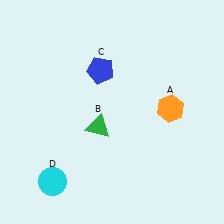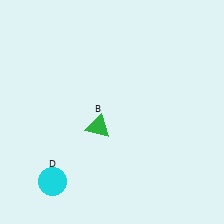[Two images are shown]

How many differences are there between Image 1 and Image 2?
There are 2 differences between the two images.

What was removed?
The orange hexagon (A), the blue pentagon (C) were removed in Image 2.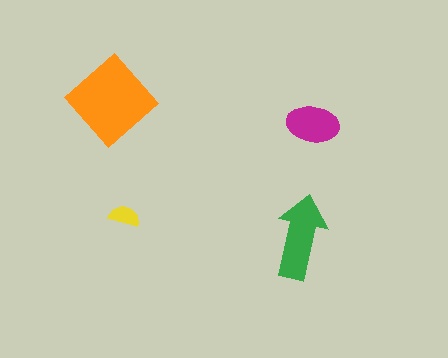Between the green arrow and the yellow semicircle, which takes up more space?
The green arrow.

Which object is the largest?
The orange diamond.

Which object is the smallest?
The yellow semicircle.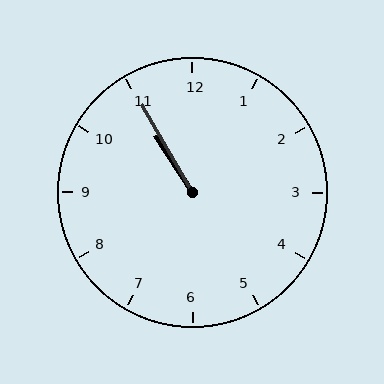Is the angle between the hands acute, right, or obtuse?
It is acute.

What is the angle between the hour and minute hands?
Approximately 2 degrees.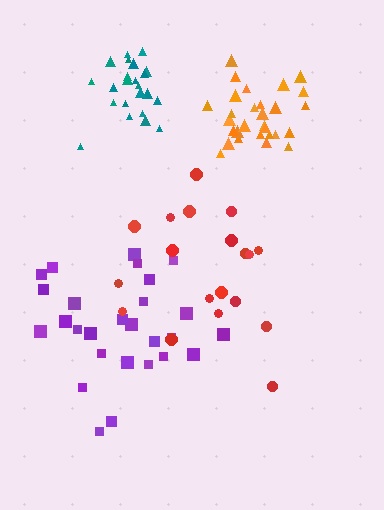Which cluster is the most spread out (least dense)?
Red.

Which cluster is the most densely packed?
Teal.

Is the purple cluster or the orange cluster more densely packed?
Orange.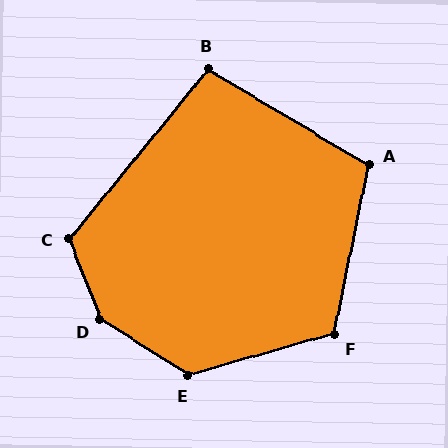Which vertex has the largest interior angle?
D, at approximately 144 degrees.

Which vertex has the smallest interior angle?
B, at approximately 98 degrees.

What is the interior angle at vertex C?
Approximately 119 degrees (obtuse).